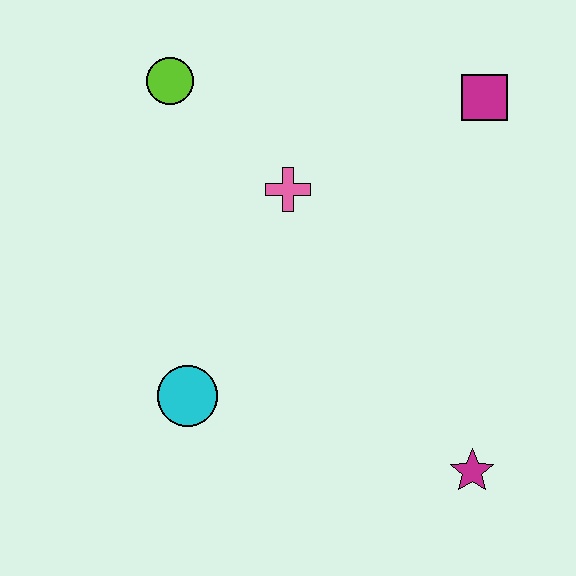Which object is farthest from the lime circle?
The magenta star is farthest from the lime circle.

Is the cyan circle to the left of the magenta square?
Yes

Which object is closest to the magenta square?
The pink cross is closest to the magenta square.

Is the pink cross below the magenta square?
Yes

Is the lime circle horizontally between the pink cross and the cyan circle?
No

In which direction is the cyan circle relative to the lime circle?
The cyan circle is below the lime circle.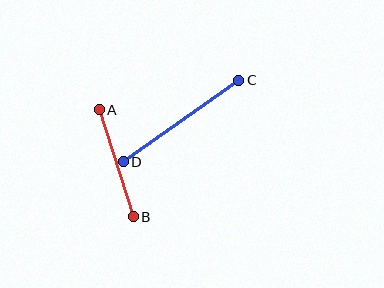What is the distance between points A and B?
The distance is approximately 112 pixels.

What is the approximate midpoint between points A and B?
The midpoint is at approximately (116, 163) pixels.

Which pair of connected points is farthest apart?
Points C and D are farthest apart.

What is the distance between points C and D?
The distance is approximately 141 pixels.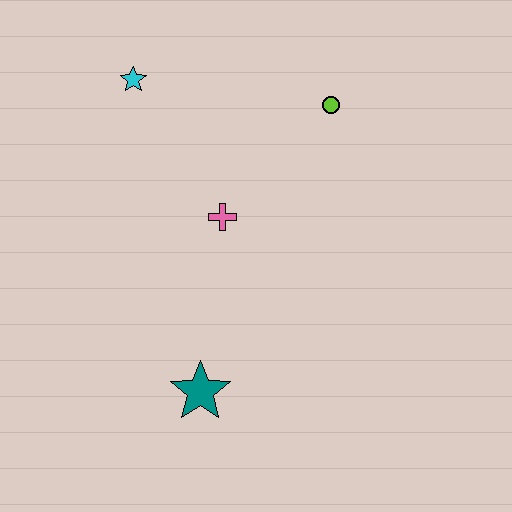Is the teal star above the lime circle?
No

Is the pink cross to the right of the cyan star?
Yes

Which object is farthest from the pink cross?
The teal star is farthest from the pink cross.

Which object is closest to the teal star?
The pink cross is closest to the teal star.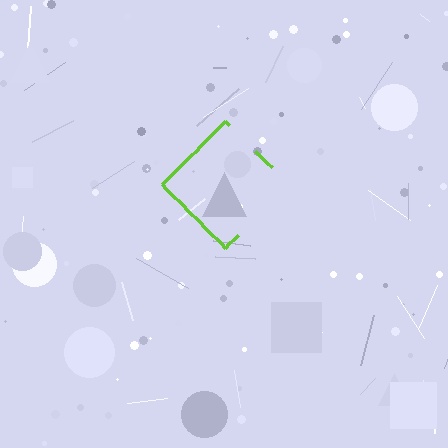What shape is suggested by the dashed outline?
The dashed outline suggests a diamond.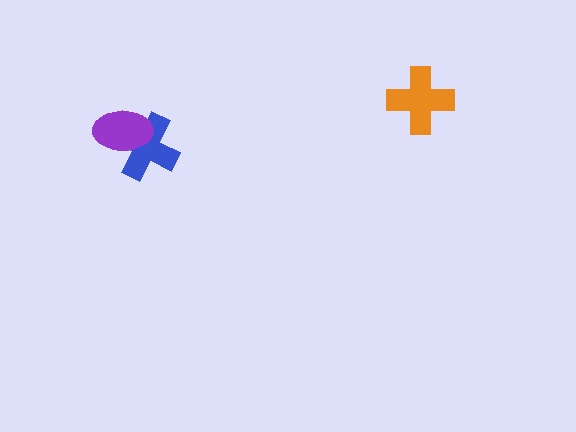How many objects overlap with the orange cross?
0 objects overlap with the orange cross.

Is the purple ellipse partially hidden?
No, no other shape covers it.